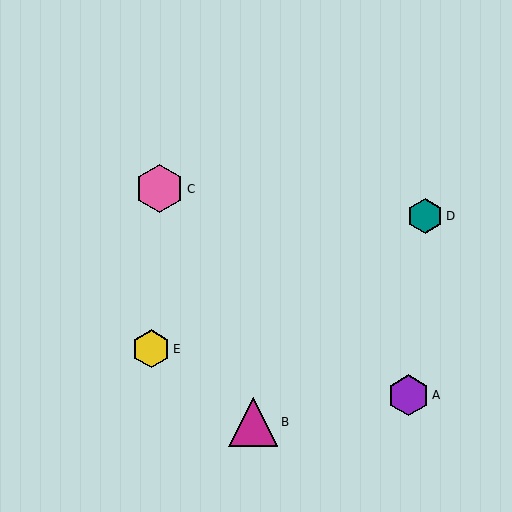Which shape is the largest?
The magenta triangle (labeled B) is the largest.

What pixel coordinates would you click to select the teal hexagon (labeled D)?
Click at (425, 216) to select the teal hexagon D.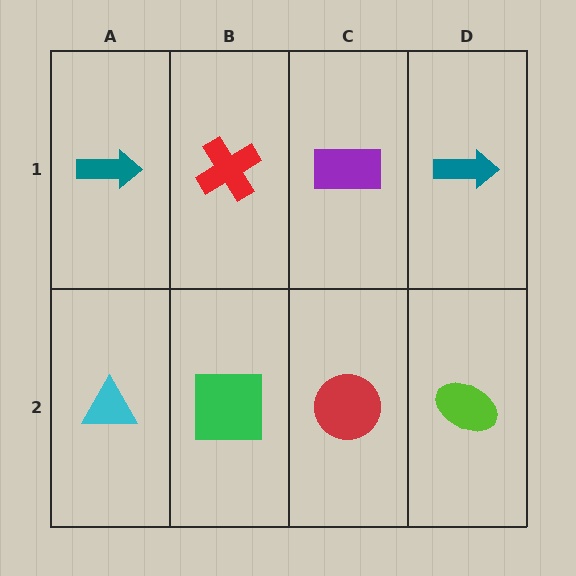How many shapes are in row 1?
4 shapes.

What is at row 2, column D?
A lime ellipse.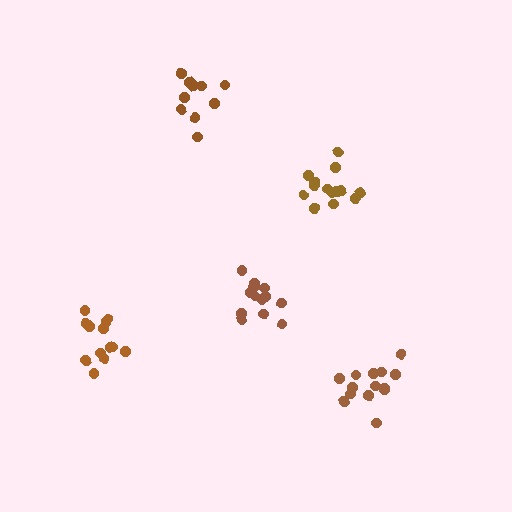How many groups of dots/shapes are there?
There are 5 groups.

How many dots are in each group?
Group 1: 14 dots, Group 2: 14 dots, Group 3: 13 dots, Group 4: 13 dots, Group 5: 11 dots (65 total).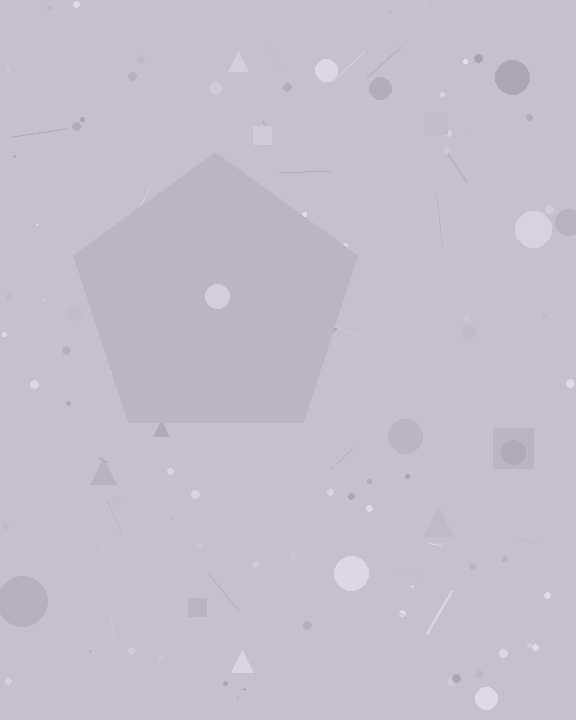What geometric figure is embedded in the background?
A pentagon is embedded in the background.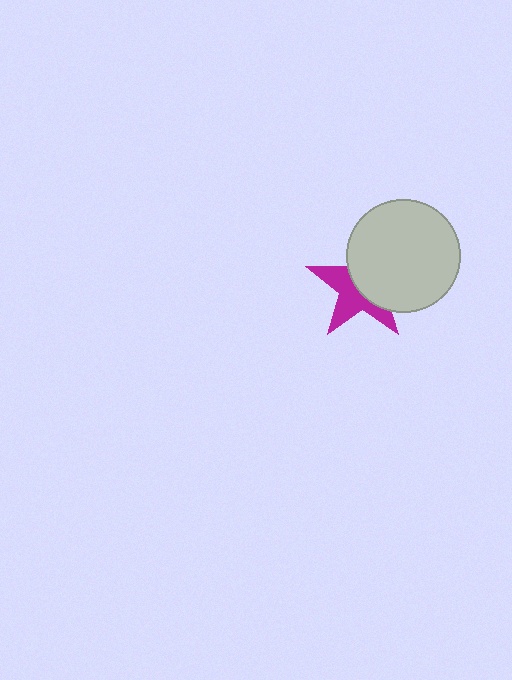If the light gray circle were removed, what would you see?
You would see the complete magenta star.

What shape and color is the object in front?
The object in front is a light gray circle.